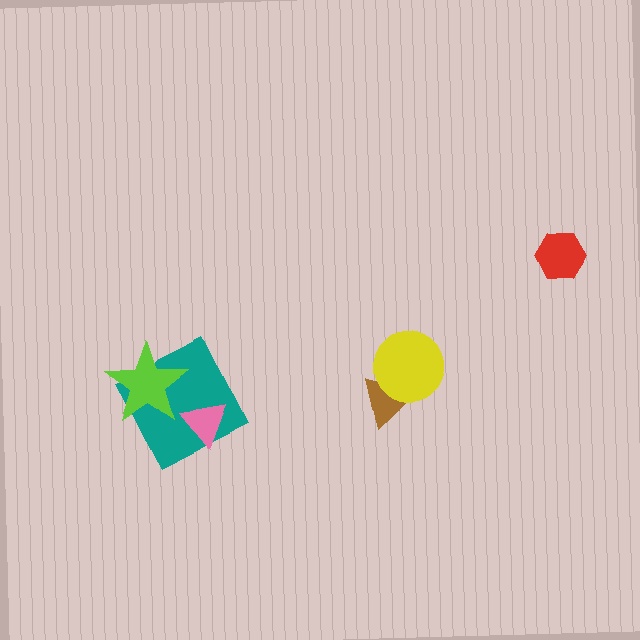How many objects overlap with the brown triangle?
1 object overlaps with the brown triangle.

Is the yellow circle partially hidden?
No, no other shape covers it.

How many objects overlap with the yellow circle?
1 object overlaps with the yellow circle.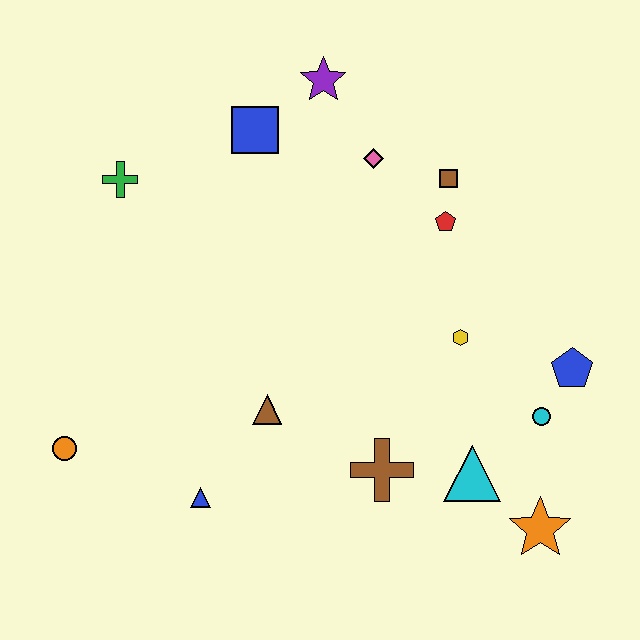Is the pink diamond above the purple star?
No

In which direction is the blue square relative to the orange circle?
The blue square is above the orange circle.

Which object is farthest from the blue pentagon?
The orange circle is farthest from the blue pentagon.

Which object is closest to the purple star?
The blue square is closest to the purple star.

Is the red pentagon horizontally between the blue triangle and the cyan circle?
Yes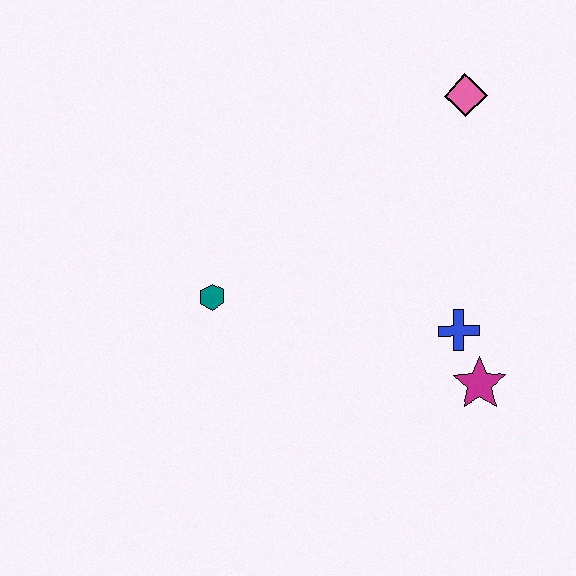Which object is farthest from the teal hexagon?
The pink diamond is farthest from the teal hexagon.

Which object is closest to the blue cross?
The magenta star is closest to the blue cross.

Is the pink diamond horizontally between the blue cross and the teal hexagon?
No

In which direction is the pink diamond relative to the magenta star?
The pink diamond is above the magenta star.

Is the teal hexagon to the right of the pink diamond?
No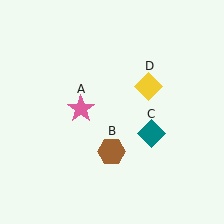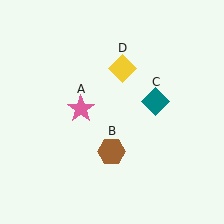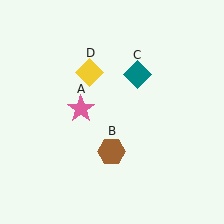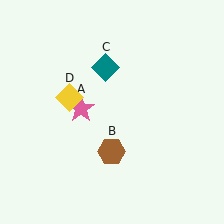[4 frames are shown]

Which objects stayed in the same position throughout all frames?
Pink star (object A) and brown hexagon (object B) remained stationary.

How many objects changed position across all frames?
2 objects changed position: teal diamond (object C), yellow diamond (object D).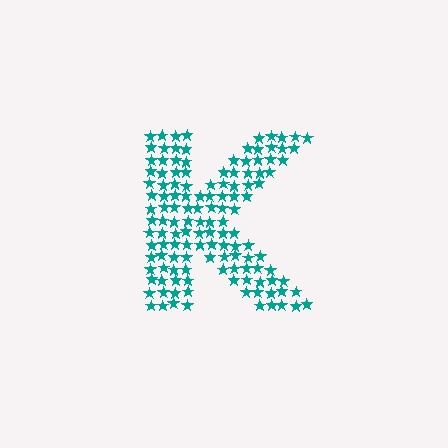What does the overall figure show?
The overall figure shows the letter K.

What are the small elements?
The small elements are stars.